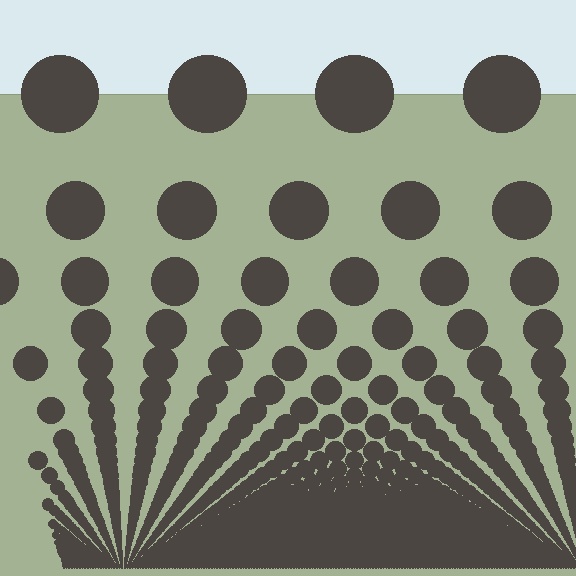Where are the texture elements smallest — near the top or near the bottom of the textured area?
Near the bottom.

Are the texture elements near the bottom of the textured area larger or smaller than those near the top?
Smaller. The gradient is inverted — elements near the bottom are smaller and denser.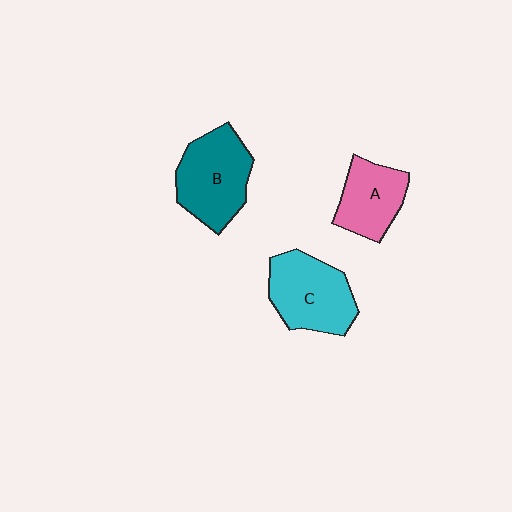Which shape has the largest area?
Shape B (teal).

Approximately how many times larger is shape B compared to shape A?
Approximately 1.4 times.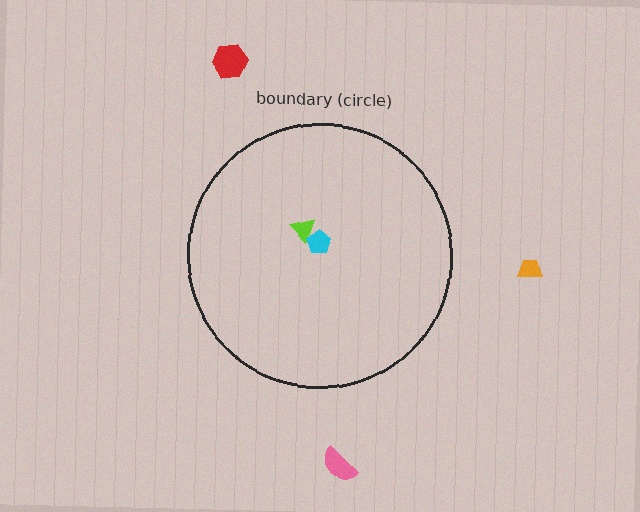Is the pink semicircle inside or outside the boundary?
Outside.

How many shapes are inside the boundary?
2 inside, 3 outside.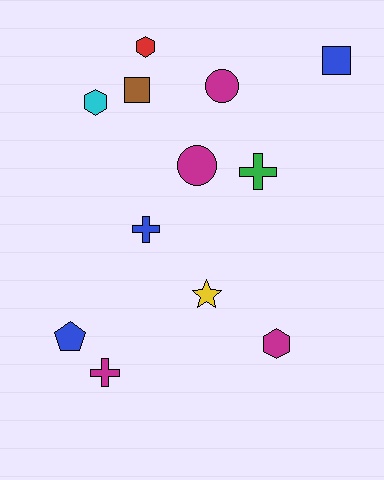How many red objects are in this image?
There is 1 red object.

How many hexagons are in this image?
There are 3 hexagons.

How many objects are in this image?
There are 12 objects.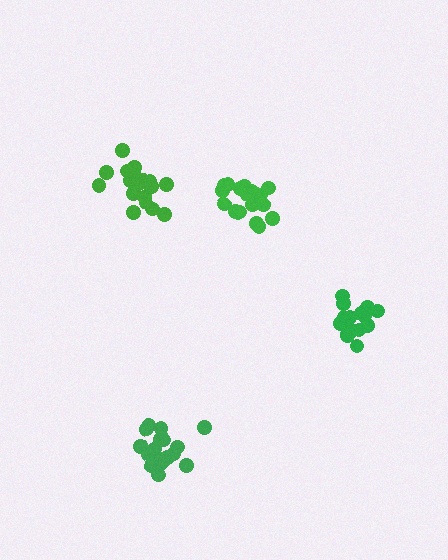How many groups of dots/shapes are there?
There are 4 groups.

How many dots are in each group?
Group 1: 15 dots, Group 2: 20 dots, Group 3: 20 dots, Group 4: 19 dots (74 total).